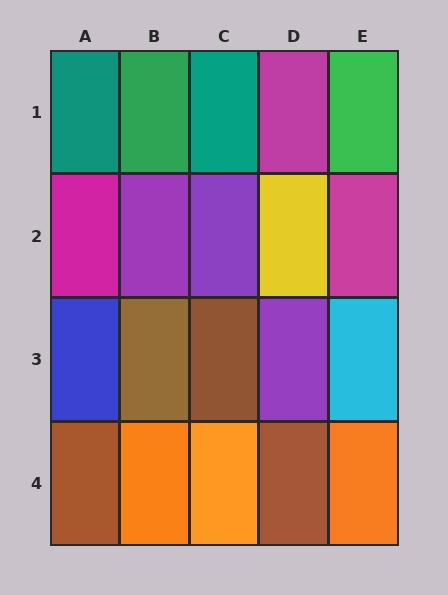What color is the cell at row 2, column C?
Purple.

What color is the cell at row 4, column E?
Orange.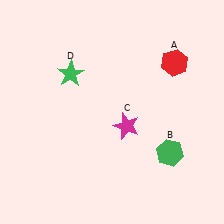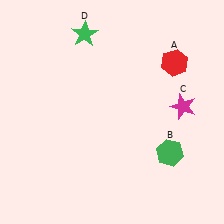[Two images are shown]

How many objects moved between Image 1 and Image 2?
2 objects moved between the two images.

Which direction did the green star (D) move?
The green star (D) moved up.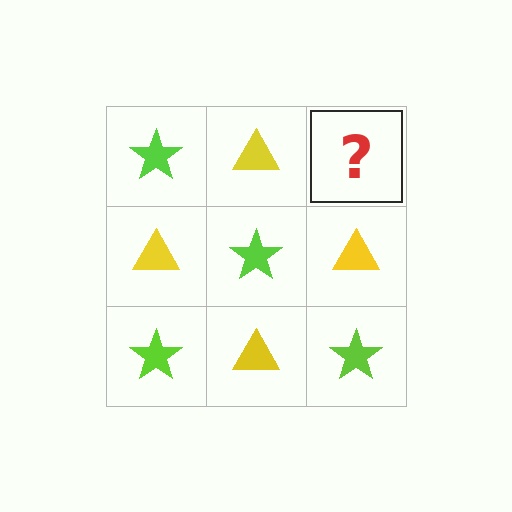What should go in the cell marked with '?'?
The missing cell should contain a lime star.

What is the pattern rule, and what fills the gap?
The rule is that it alternates lime star and yellow triangle in a checkerboard pattern. The gap should be filled with a lime star.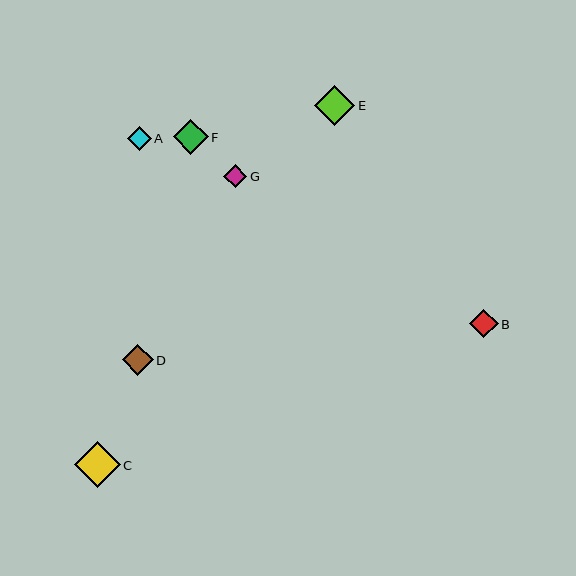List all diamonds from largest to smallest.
From largest to smallest: C, E, F, D, B, A, G.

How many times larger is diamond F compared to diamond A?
Diamond F is approximately 1.5 times the size of diamond A.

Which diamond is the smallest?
Diamond G is the smallest with a size of approximately 24 pixels.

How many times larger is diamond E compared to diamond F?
Diamond E is approximately 1.1 times the size of diamond F.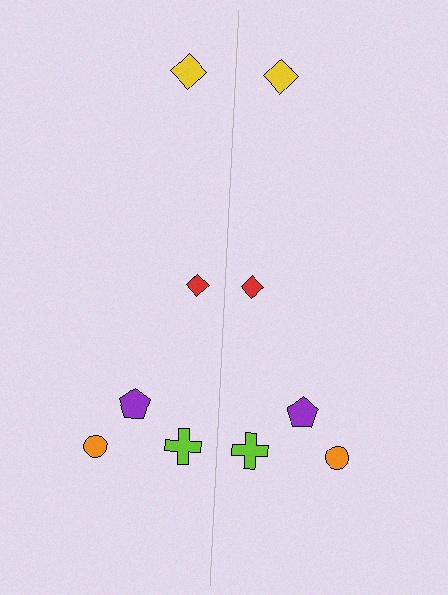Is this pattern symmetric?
Yes, this pattern has bilateral (reflection) symmetry.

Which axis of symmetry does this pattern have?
The pattern has a vertical axis of symmetry running through the center of the image.